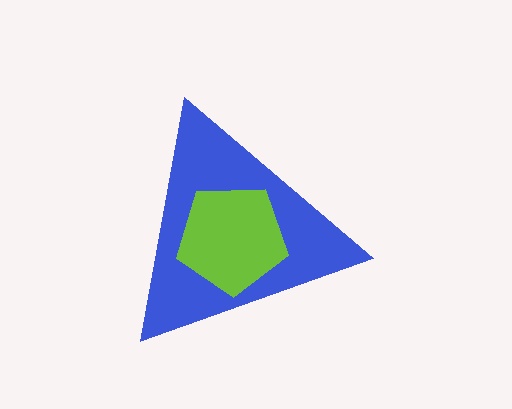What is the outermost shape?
The blue triangle.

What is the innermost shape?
The lime pentagon.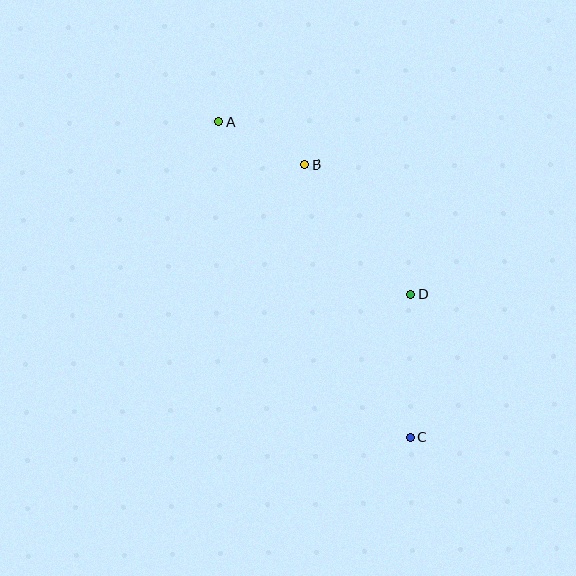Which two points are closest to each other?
Points A and B are closest to each other.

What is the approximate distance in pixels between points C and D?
The distance between C and D is approximately 143 pixels.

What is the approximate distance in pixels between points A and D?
The distance between A and D is approximately 258 pixels.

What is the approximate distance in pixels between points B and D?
The distance between B and D is approximately 167 pixels.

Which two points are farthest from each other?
Points A and C are farthest from each other.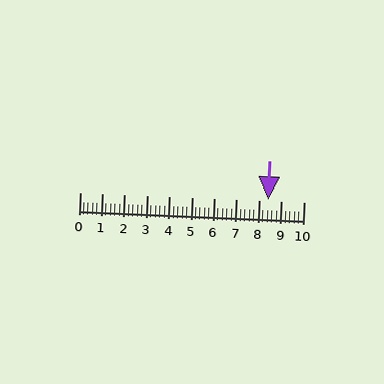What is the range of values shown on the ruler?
The ruler shows values from 0 to 10.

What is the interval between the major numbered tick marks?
The major tick marks are spaced 1 units apart.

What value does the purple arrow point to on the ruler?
The purple arrow points to approximately 8.4.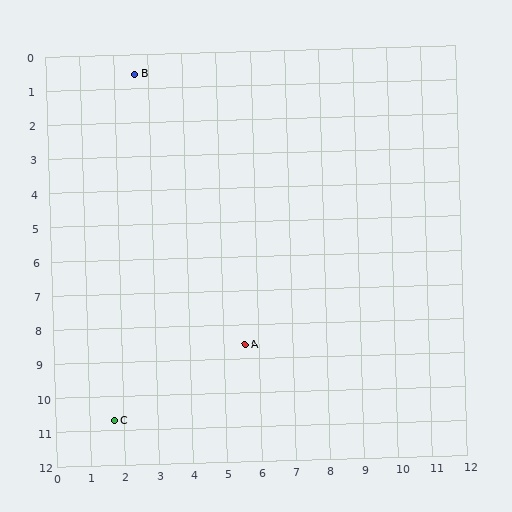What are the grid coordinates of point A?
Point A is at approximately (5.6, 8.6).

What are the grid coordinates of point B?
Point B is at approximately (2.6, 0.6).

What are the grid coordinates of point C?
Point C is at approximately (1.7, 10.7).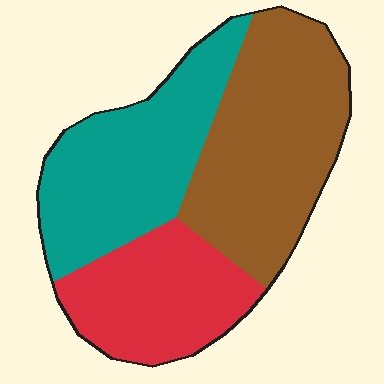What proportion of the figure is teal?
Teal takes up about one third (1/3) of the figure.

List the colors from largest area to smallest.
From largest to smallest: brown, teal, red.